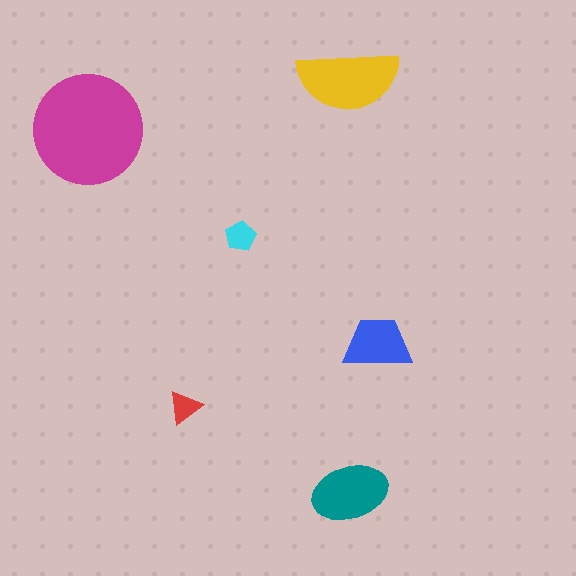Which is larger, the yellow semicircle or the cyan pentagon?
The yellow semicircle.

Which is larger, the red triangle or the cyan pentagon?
The cyan pentagon.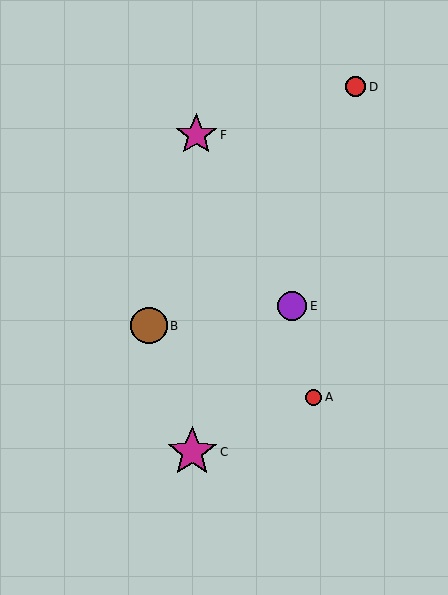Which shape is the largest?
The magenta star (labeled C) is the largest.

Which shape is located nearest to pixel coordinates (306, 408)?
The red circle (labeled A) at (313, 397) is nearest to that location.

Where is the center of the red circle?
The center of the red circle is at (356, 87).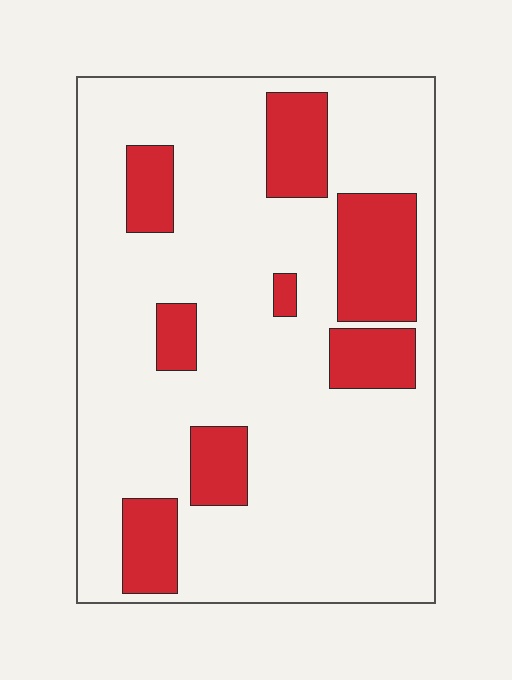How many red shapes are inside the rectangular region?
8.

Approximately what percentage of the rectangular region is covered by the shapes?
Approximately 20%.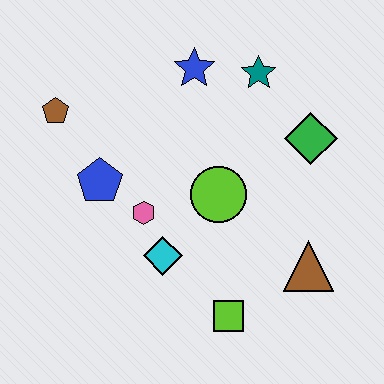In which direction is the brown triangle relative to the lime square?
The brown triangle is to the right of the lime square.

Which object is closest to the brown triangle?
The lime square is closest to the brown triangle.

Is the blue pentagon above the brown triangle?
Yes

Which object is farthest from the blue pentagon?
The brown triangle is farthest from the blue pentagon.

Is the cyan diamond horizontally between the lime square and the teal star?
No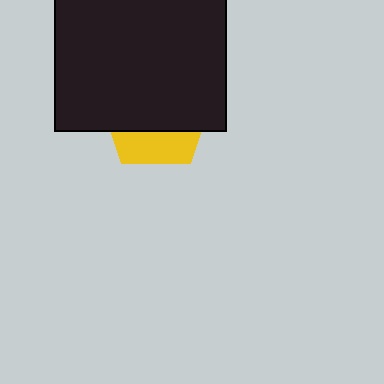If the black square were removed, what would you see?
You would see the complete yellow pentagon.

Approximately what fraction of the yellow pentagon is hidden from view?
Roughly 69% of the yellow pentagon is hidden behind the black square.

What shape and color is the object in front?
The object in front is a black square.